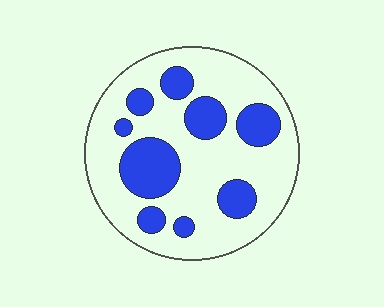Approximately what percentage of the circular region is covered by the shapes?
Approximately 30%.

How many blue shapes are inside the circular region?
9.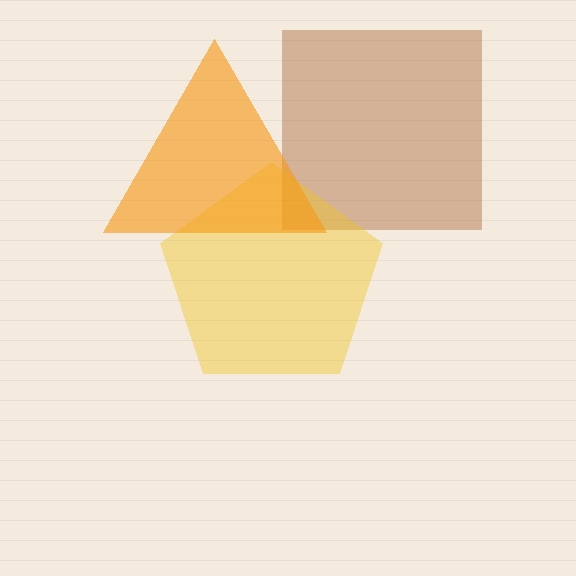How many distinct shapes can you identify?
There are 3 distinct shapes: a brown square, a yellow pentagon, an orange triangle.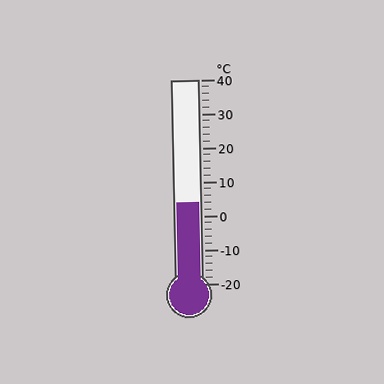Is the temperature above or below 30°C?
The temperature is below 30°C.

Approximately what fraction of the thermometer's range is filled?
The thermometer is filled to approximately 40% of its range.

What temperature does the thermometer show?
The thermometer shows approximately 4°C.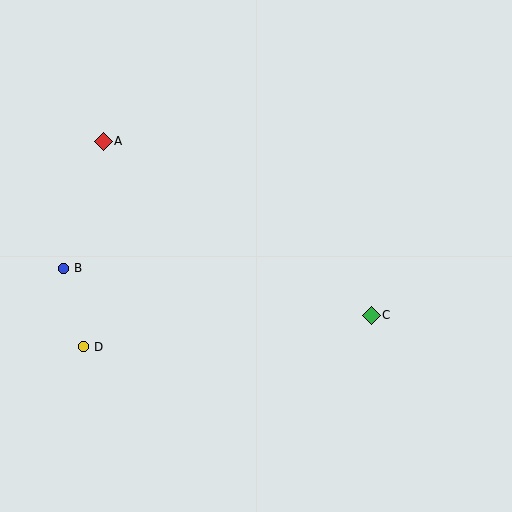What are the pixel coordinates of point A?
Point A is at (103, 141).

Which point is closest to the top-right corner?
Point C is closest to the top-right corner.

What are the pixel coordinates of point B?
Point B is at (63, 268).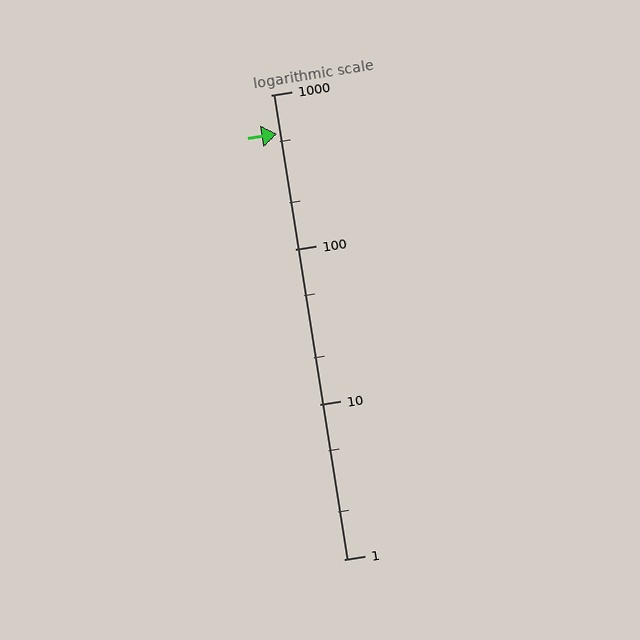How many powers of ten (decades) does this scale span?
The scale spans 3 decades, from 1 to 1000.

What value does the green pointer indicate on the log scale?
The pointer indicates approximately 560.